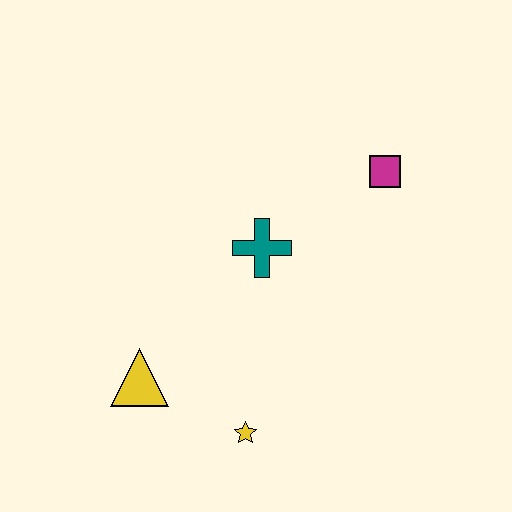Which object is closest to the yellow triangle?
The yellow star is closest to the yellow triangle.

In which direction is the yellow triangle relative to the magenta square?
The yellow triangle is to the left of the magenta square.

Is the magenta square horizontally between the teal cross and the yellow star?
No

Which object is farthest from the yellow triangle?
The magenta square is farthest from the yellow triangle.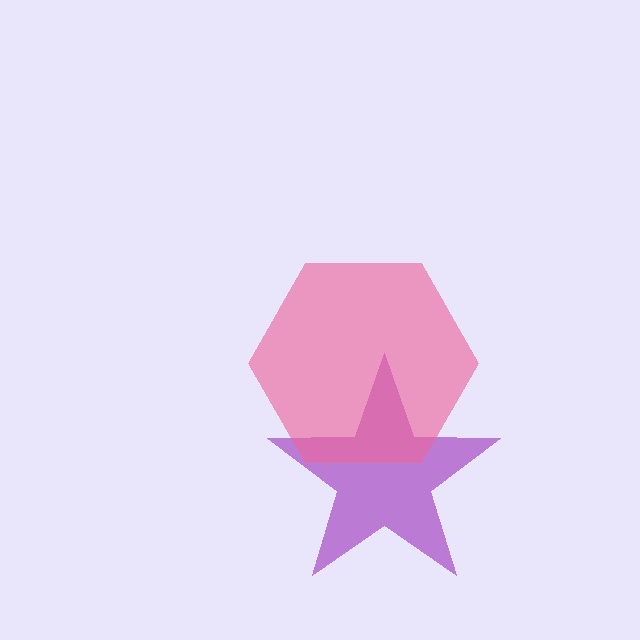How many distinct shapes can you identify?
There are 2 distinct shapes: a purple star, a pink hexagon.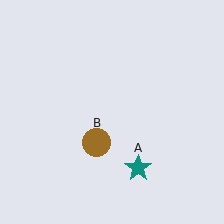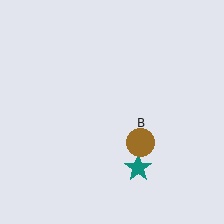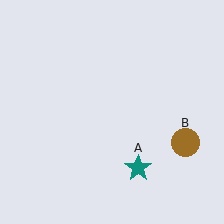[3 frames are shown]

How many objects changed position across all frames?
1 object changed position: brown circle (object B).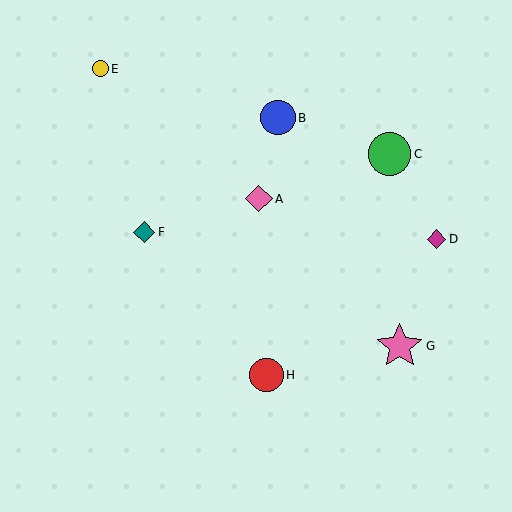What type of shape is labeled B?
Shape B is a blue circle.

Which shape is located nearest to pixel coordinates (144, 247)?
The teal diamond (labeled F) at (144, 232) is nearest to that location.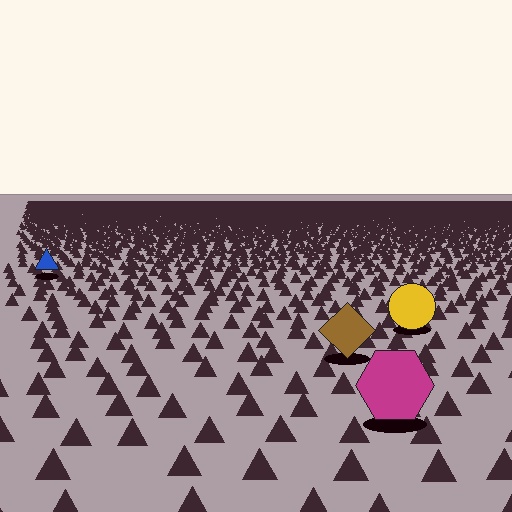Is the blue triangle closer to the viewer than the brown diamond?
No. The brown diamond is closer — you can tell from the texture gradient: the ground texture is coarser near it.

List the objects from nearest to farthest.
From nearest to farthest: the magenta hexagon, the brown diamond, the yellow circle, the blue triangle.